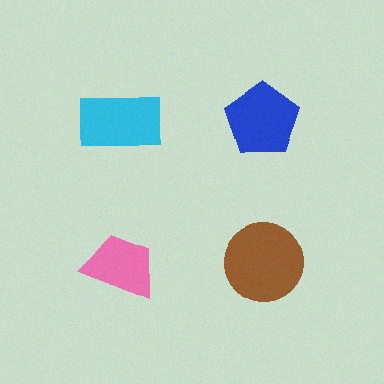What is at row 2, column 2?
A brown circle.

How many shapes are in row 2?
2 shapes.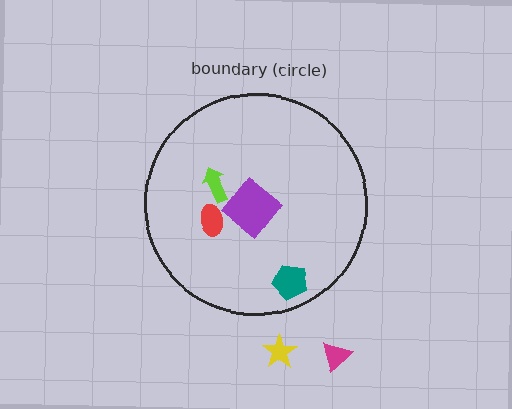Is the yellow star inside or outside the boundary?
Outside.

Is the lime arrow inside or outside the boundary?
Inside.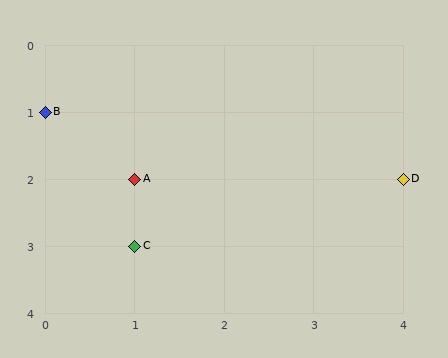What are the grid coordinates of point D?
Point D is at grid coordinates (4, 2).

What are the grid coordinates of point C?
Point C is at grid coordinates (1, 3).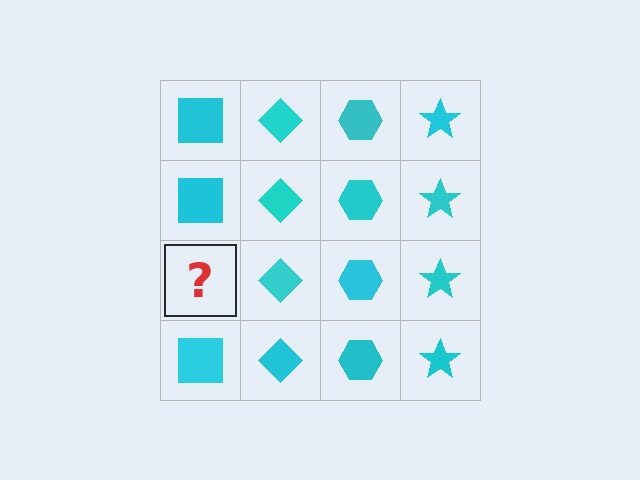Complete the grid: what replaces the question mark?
The question mark should be replaced with a cyan square.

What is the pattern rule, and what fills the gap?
The rule is that each column has a consistent shape. The gap should be filled with a cyan square.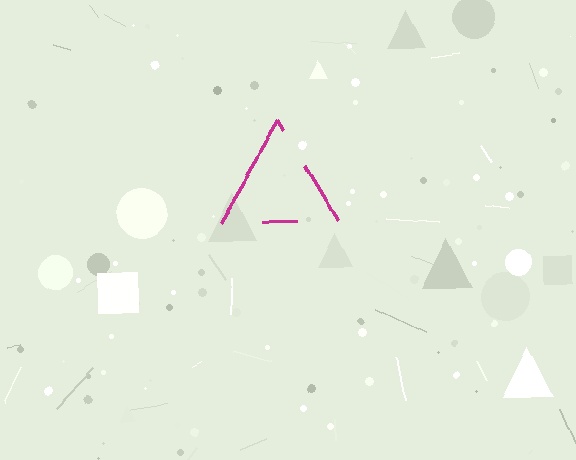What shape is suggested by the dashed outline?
The dashed outline suggests a triangle.